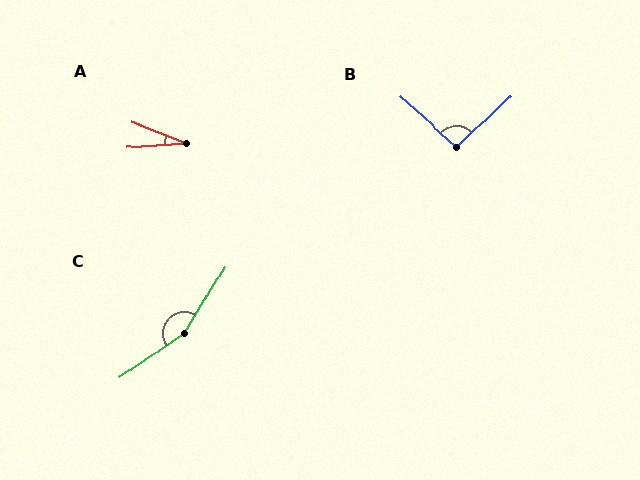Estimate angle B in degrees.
Approximately 95 degrees.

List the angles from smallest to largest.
A (25°), B (95°), C (156°).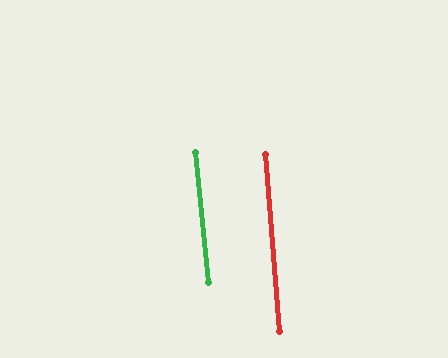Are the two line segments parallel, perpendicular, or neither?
Parallel — their directions differ by only 1.2°.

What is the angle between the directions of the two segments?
Approximately 1 degree.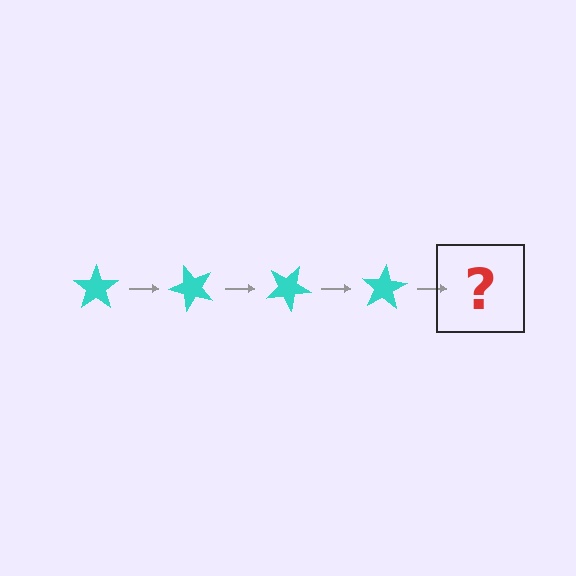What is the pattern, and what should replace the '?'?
The pattern is that the star rotates 50 degrees each step. The '?' should be a cyan star rotated 200 degrees.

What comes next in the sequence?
The next element should be a cyan star rotated 200 degrees.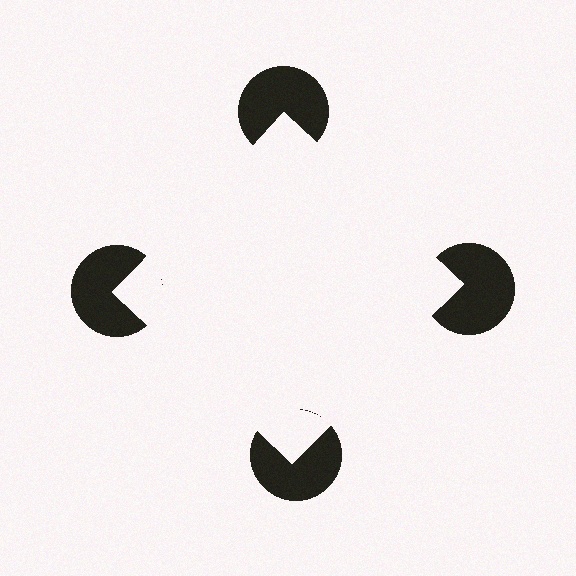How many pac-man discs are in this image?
There are 4 — one at each vertex of the illusory square.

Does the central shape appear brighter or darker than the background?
It typically appears slightly brighter than the background, even though no actual brightness change is drawn.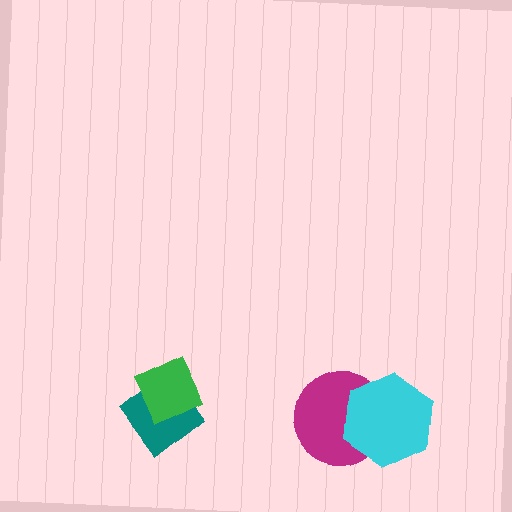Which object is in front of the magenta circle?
The cyan hexagon is in front of the magenta circle.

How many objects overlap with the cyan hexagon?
1 object overlaps with the cyan hexagon.